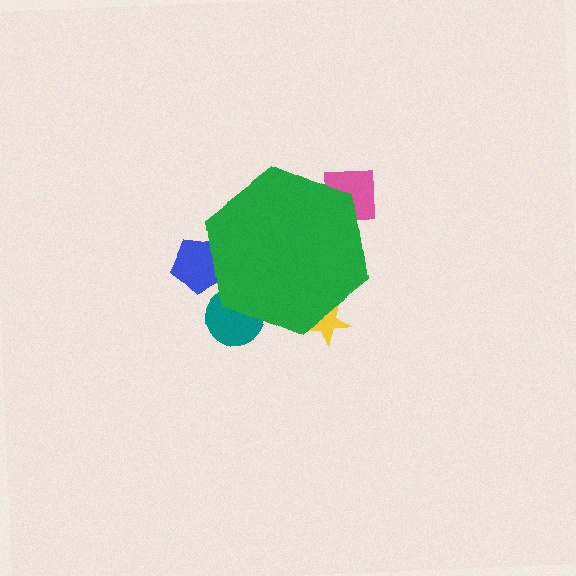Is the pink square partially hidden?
Yes, the pink square is partially hidden behind the green hexagon.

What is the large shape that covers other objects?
A green hexagon.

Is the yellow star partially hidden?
Yes, the yellow star is partially hidden behind the green hexagon.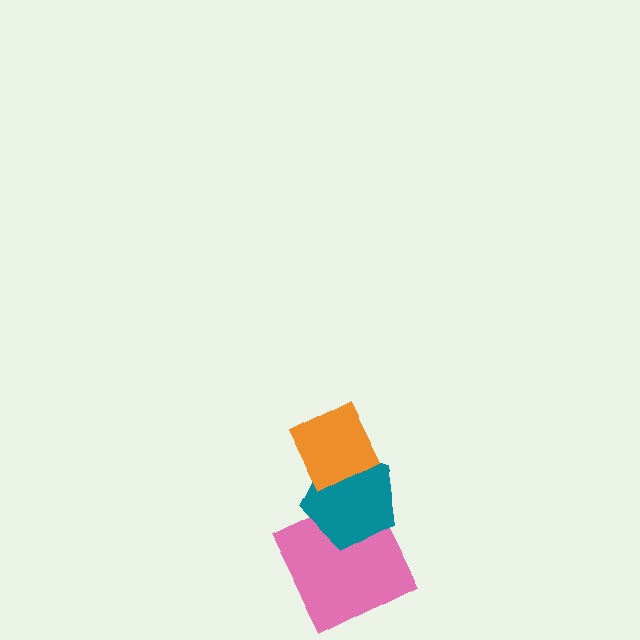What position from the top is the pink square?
The pink square is 3rd from the top.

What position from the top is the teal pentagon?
The teal pentagon is 2nd from the top.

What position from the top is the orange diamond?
The orange diamond is 1st from the top.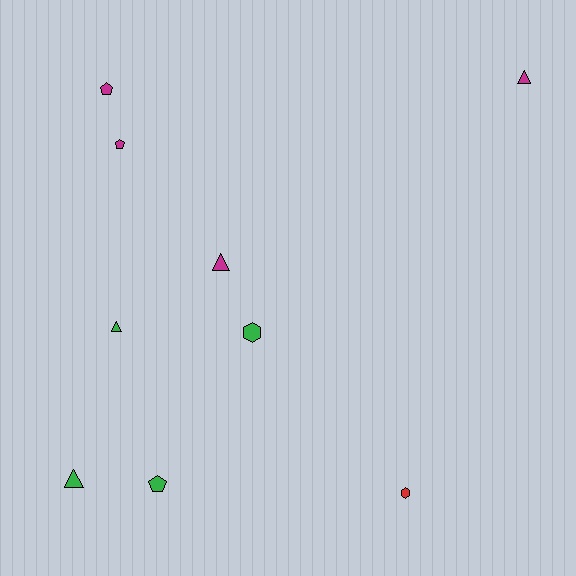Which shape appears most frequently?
Triangle, with 4 objects.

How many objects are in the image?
There are 9 objects.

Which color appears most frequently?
Green, with 4 objects.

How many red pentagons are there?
There are no red pentagons.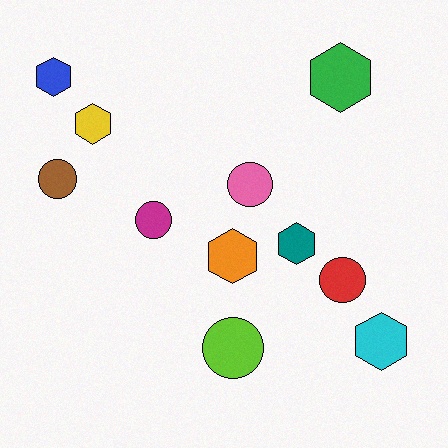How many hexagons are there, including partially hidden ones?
There are 6 hexagons.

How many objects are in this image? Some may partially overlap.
There are 11 objects.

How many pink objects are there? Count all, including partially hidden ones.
There is 1 pink object.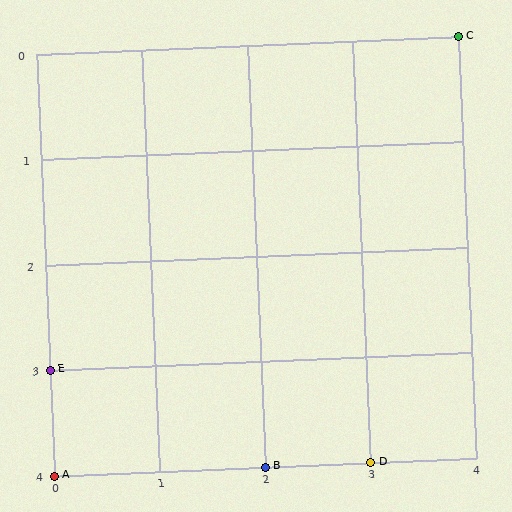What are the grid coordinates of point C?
Point C is at grid coordinates (4, 0).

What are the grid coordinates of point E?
Point E is at grid coordinates (0, 3).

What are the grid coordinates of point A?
Point A is at grid coordinates (0, 4).